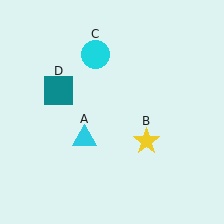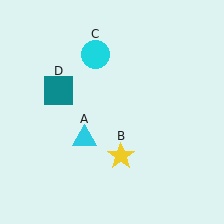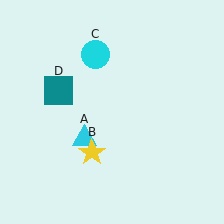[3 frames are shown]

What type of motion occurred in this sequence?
The yellow star (object B) rotated clockwise around the center of the scene.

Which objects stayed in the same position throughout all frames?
Cyan triangle (object A) and cyan circle (object C) and teal square (object D) remained stationary.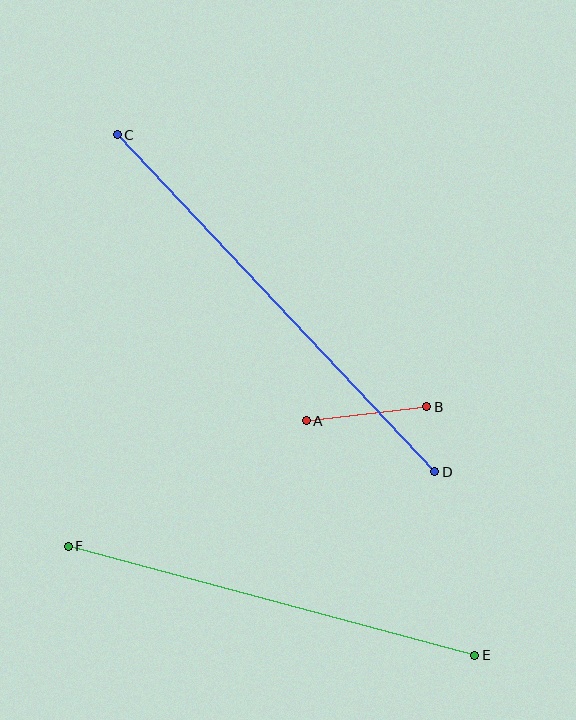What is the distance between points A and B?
The distance is approximately 121 pixels.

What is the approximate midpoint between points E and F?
The midpoint is at approximately (271, 601) pixels.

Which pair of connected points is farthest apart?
Points C and D are farthest apart.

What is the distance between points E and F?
The distance is approximately 421 pixels.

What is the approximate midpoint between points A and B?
The midpoint is at approximately (366, 414) pixels.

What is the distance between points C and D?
The distance is approximately 463 pixels.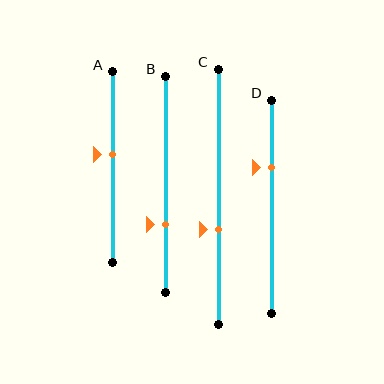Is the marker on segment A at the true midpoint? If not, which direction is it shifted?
No, the marker on segment A is shifted upward by about 7% of the segment length.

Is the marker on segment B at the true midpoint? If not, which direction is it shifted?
No, the marker on segment B is shifted downward by about 18% of the segment length.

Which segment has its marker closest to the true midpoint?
Segment A has its marker closest to the true midpoint.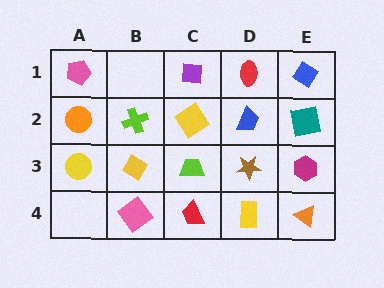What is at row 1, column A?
A pink pentagon.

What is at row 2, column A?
An orange circle.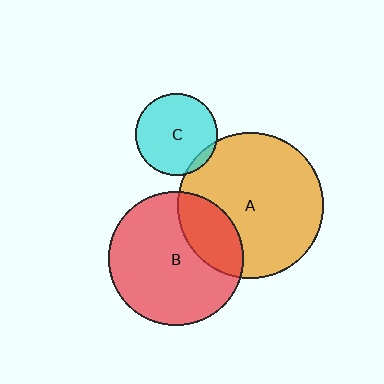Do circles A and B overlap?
Yes.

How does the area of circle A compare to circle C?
Approximately 3.2 times.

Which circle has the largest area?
Circle A (orange).